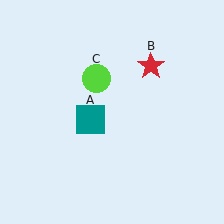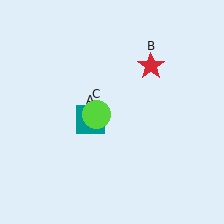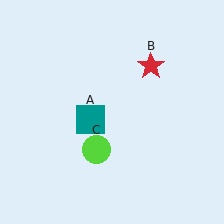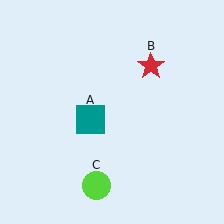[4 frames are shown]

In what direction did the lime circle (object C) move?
The lime circle (object C) moved down.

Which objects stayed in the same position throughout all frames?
Teal square (object A) and red star (object B) remained stationary.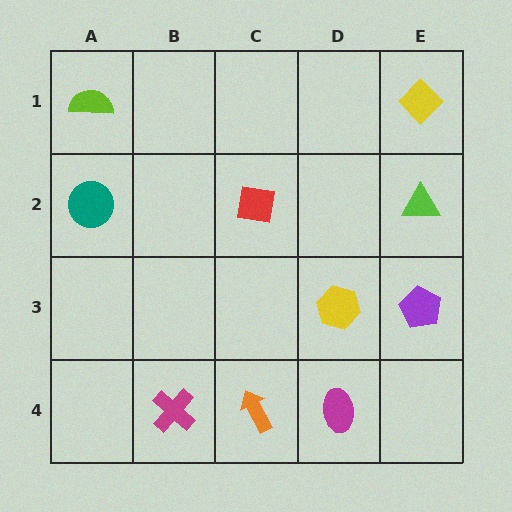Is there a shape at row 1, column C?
No, that cell is empty.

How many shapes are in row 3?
2 shapes.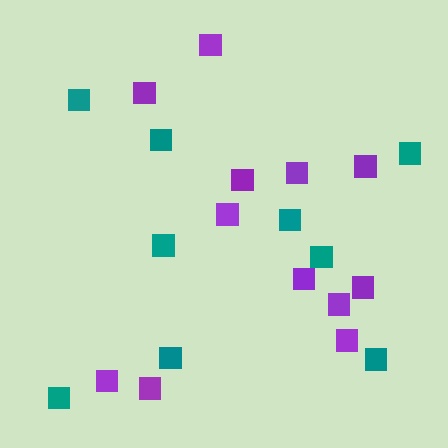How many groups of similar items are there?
There are 2 groups: one group of teal squares (9) and one group of purple squares (12).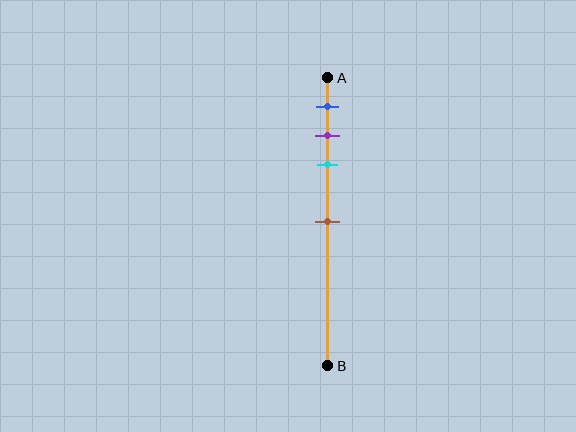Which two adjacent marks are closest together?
The purple and cyan marks are the closest adjacent pair.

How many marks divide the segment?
There are 4 marks dividing the segment.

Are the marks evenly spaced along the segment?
No, the marks are not evenly spaced.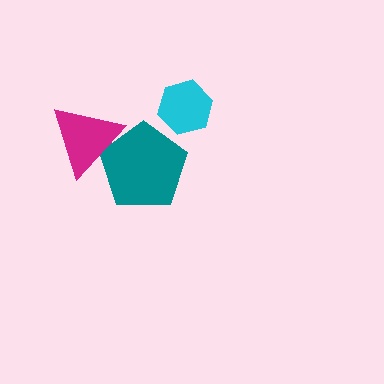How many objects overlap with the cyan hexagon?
0 objects overlap with the cyan hexagon.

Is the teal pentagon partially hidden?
Yes, it is partially covered by another shape.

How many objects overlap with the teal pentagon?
1 object overlaps with the teal pentagon.